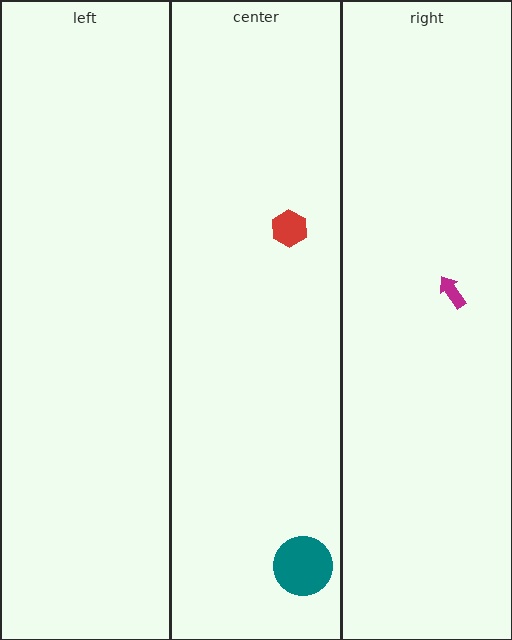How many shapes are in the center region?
2.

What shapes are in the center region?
The teal circle, the red hexagon.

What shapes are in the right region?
The magenta arrow.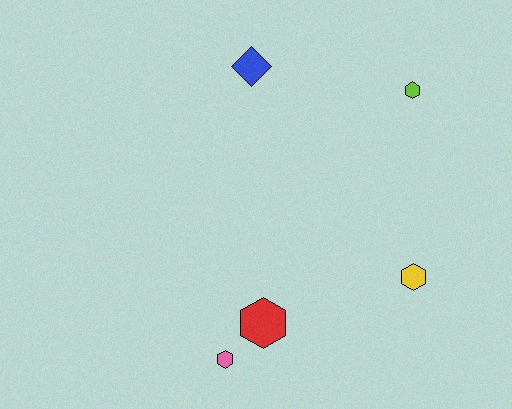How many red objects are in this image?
There is 1 red object.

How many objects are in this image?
There are 5 objects.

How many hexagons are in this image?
There are 4 hexagons.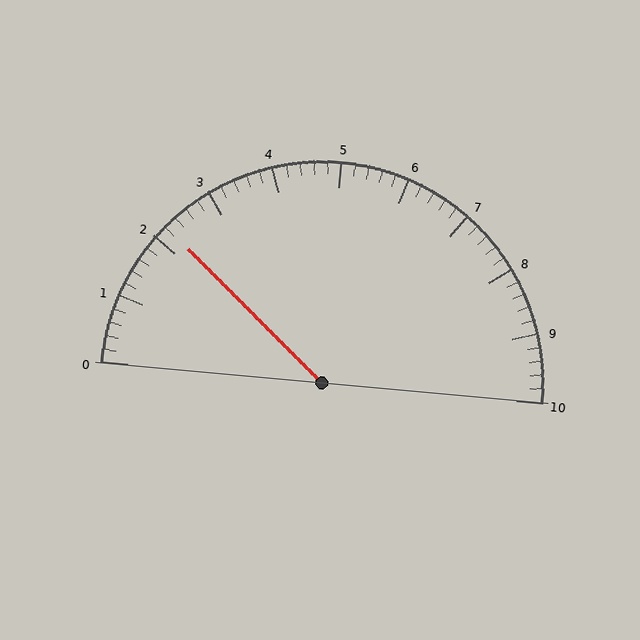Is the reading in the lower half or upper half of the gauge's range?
The reading is in the lower half of the range (0 to 10).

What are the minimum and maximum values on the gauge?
The gauge ranges from 0 to 10.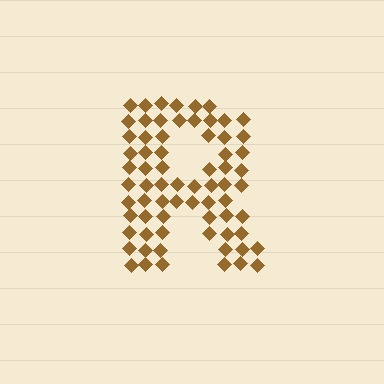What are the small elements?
The small elements are diamonds.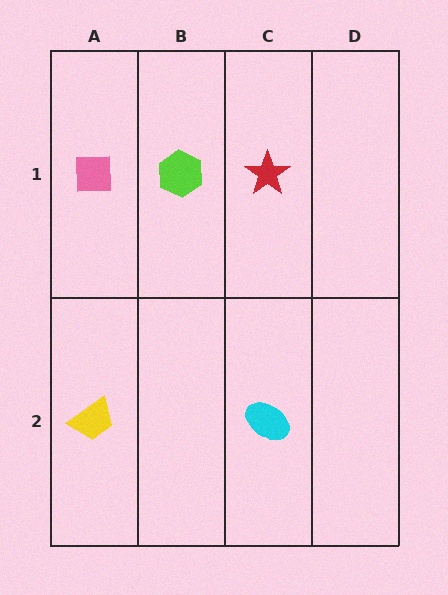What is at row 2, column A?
A yellow trapezoid.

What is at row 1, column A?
A pink square.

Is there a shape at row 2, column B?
No, that cell is empty.